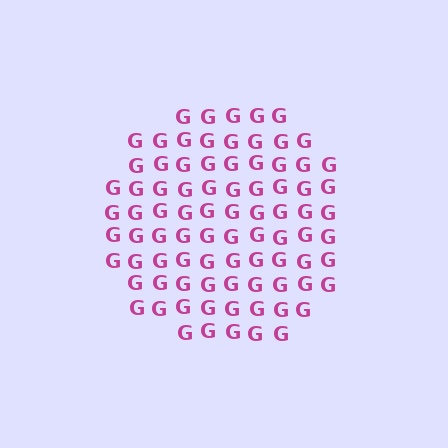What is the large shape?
The large shape is a circle.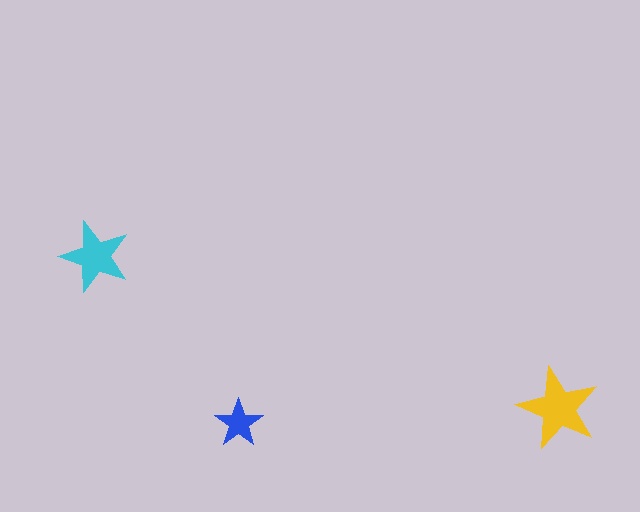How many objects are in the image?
There are 3 objects in the image.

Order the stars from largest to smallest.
the yellow one, the cyan one, the blue one.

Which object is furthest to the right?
The yellow star is rightmost.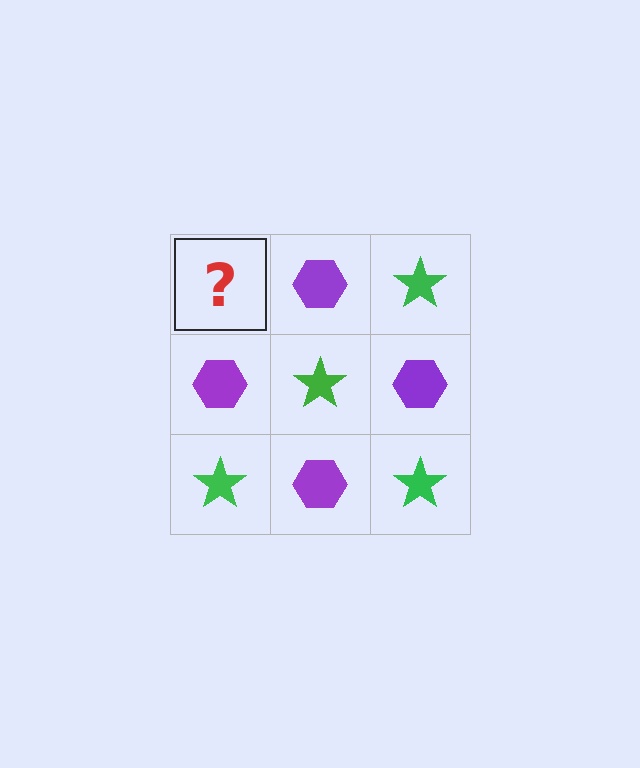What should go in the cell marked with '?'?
The missing cell should contain a green star.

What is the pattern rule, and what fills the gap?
The rule is that it alternates green star and purple hexagon in a checkerboard pattern. The gap should be filled with a green star.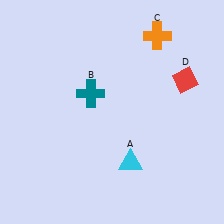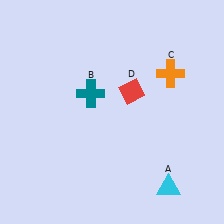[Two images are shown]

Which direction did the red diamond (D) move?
The red diamond (D) moved left.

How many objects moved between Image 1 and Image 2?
3 objects moved between the two images.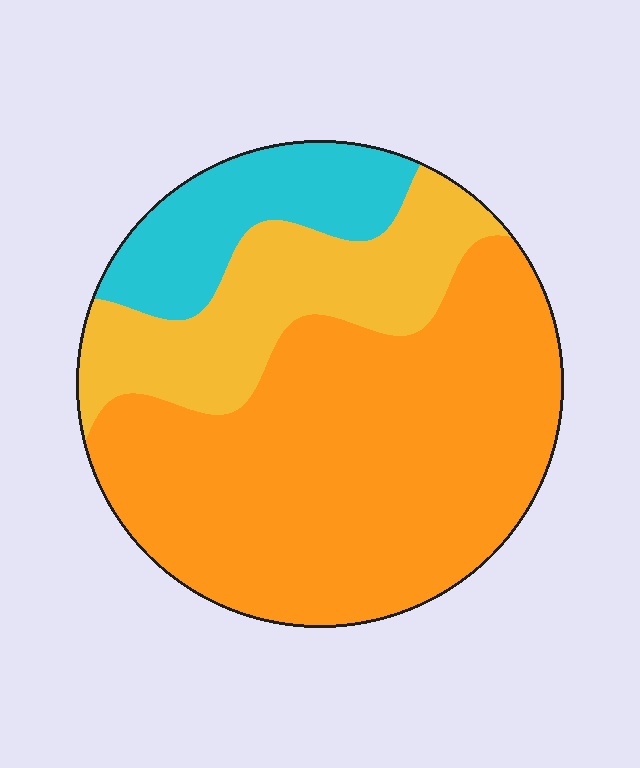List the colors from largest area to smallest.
From largest to smallest: orange, yellow, cyan.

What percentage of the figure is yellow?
Yellow takes up about one quarter (1/4) of the figure.